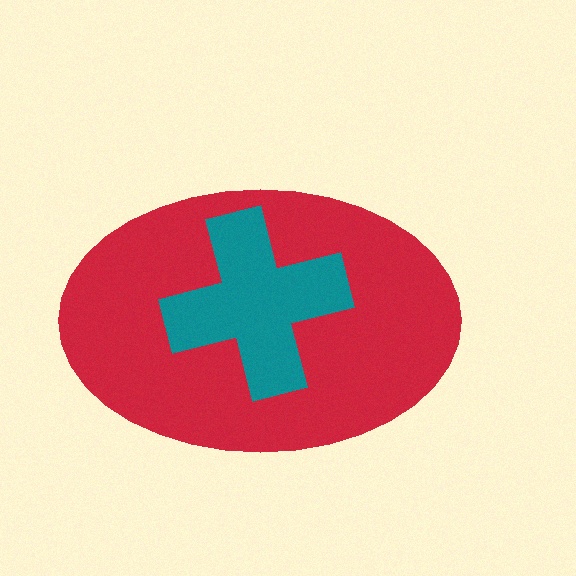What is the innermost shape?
The teal cross.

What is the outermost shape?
The red ellipse.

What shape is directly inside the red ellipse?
The teal cross.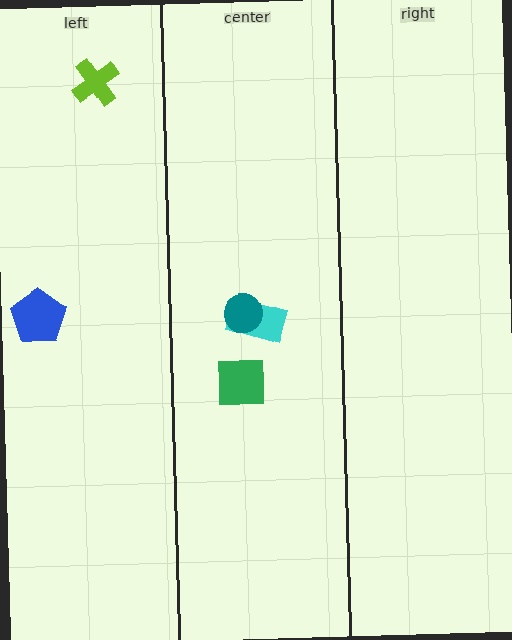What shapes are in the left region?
The lime cross, the blue pentagon.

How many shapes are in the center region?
3.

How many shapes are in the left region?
2.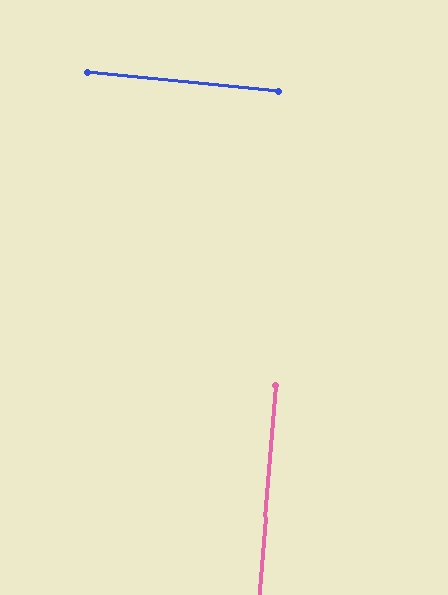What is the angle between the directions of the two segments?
Approximately 89 degrees.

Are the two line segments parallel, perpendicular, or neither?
Perpendicular — they meet at approximately 89°.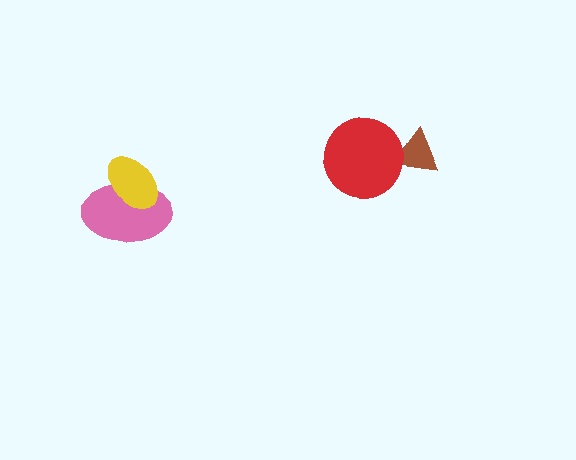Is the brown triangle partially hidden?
Yes, it is partially covered by another shape.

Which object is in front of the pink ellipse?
The yellow ellipse is in front of the pink ellipse.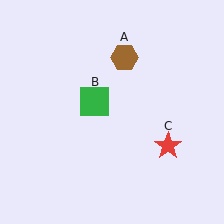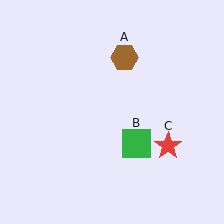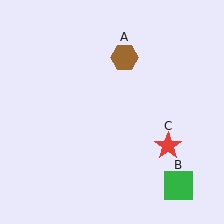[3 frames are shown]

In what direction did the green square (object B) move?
The green square (object B) moved down and to the right.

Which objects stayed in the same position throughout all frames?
Brown hexagon (object A) and red star (object C) remained stationary.